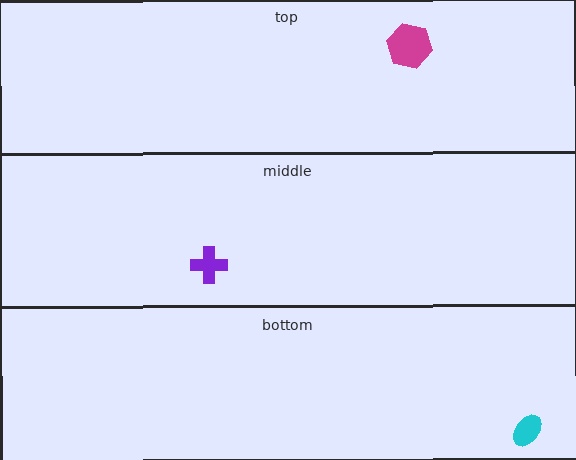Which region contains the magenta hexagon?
The top region.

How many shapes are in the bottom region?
1.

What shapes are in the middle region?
The purple cross.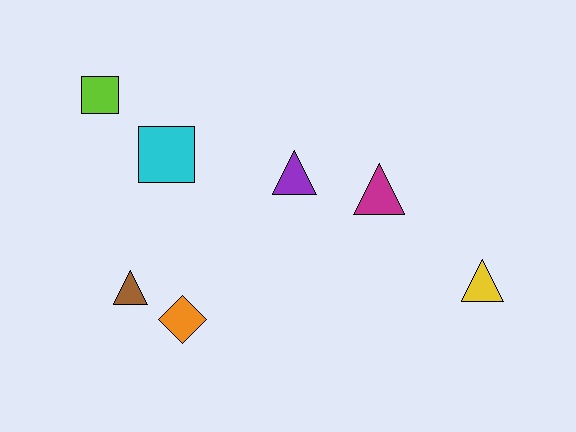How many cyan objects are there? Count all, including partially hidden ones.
There is 1 cyan object.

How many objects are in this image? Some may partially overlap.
There are 7 objects.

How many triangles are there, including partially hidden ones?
There are 4 triangles.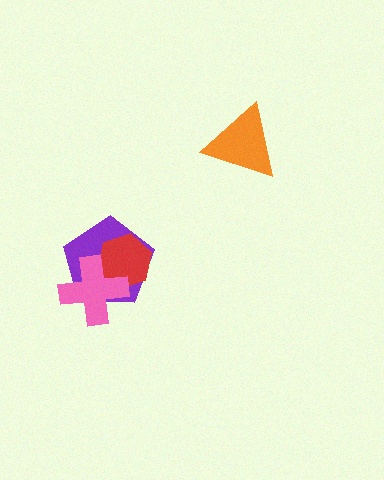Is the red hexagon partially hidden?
Yes, it is partially covered by another shape.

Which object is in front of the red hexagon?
The pink cross is in front of the red hexagon.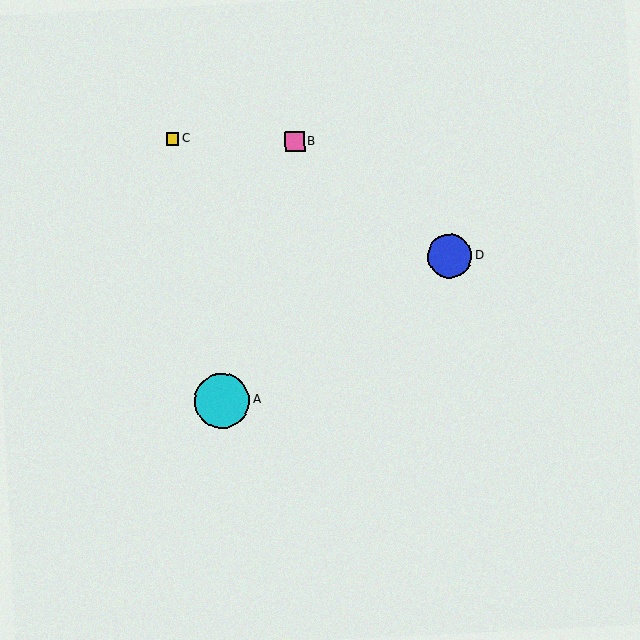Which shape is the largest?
The cyan circle (labeled A) is the largest.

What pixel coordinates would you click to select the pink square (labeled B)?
Click at (294, 142) to select the pink square B.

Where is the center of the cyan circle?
The center of the cyan circle is at (222, 401).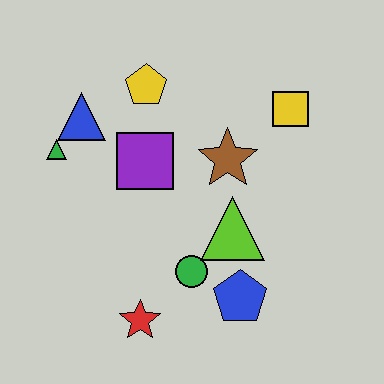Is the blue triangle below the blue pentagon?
No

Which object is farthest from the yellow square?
The red star is farthest from the yellow square.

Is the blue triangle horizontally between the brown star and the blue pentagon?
No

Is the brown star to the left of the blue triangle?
No